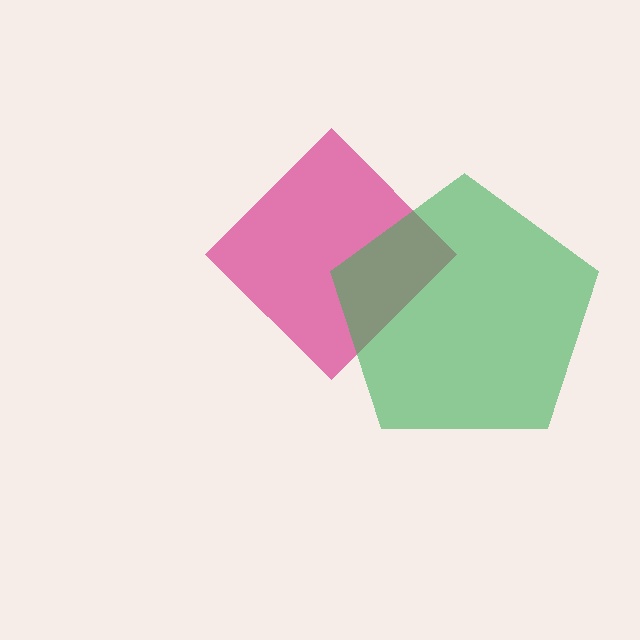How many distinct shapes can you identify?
There are 2 distinct shapes: a magenta diamond, a green pentagon.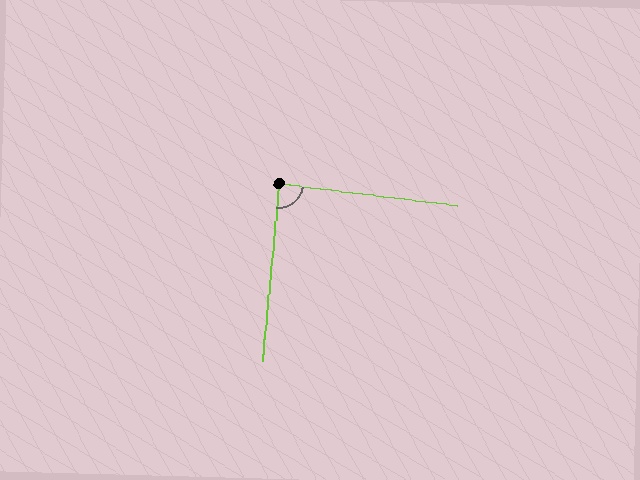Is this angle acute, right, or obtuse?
It is approximately a right angle.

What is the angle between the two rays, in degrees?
Approximately 88 degrees.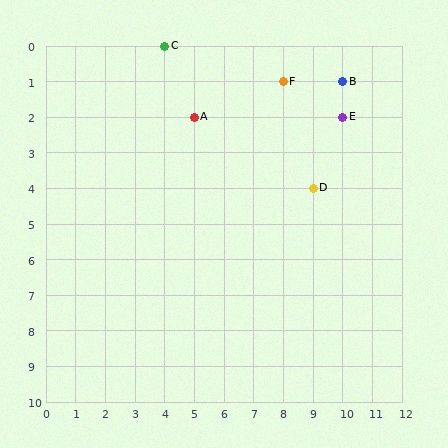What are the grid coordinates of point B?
Point B is at grid coordinates (10, 1).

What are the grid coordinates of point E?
Point E is at grid coordinates (10, 2).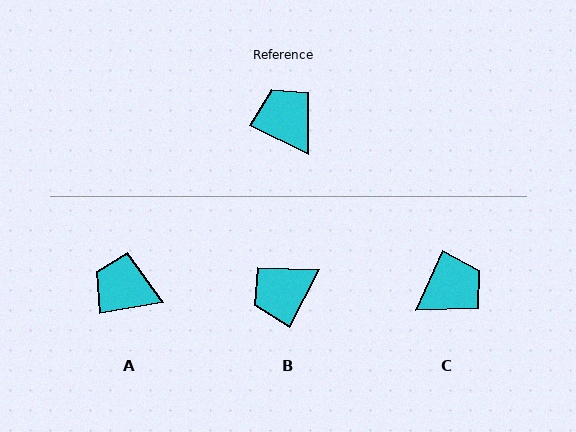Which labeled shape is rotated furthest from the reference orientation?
B, about 89 degrees away.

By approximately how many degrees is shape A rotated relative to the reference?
Approximately 36 degrees counter-clockwise.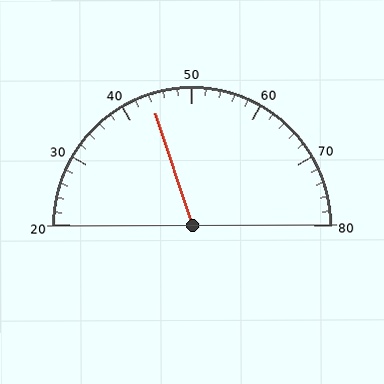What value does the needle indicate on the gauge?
The needle indicates approximately 44.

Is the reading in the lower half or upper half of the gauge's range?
The reading is in the lower half of the range (20 to 80).